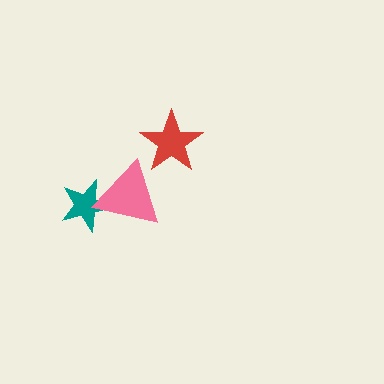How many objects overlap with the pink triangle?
1 object overlaps with the pink triangle.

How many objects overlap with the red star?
0 objects overlap with the red star.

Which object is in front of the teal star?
The pink triangle is in front of the teal star.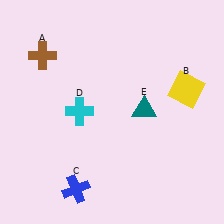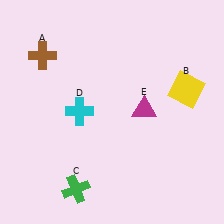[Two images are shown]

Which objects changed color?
C changed from blue to green. E changed from teal to magenta.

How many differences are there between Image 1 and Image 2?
There are 2 differences between the two images.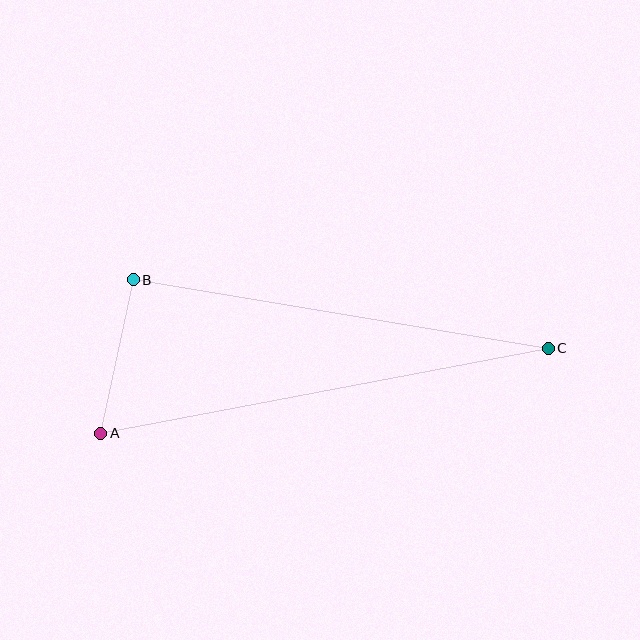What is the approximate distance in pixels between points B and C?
The distance between B and C is approximately 421 pixels.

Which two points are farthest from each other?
Points A and C are farthest from each other.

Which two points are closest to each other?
Points A and B are closest to each other.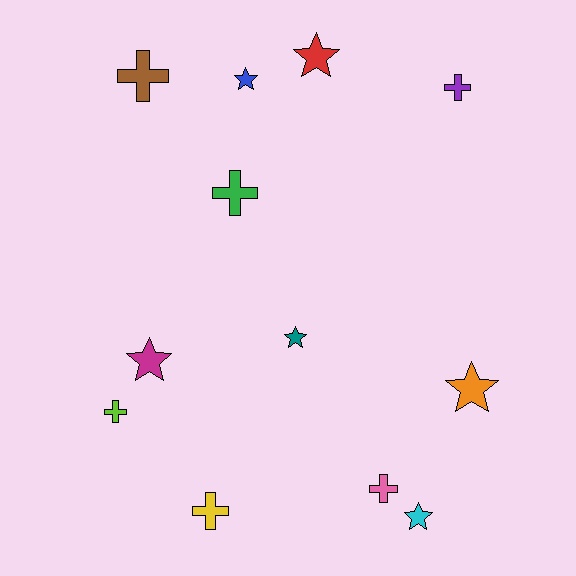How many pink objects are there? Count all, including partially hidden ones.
There is 1 pink object.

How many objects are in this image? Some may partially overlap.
There are 12 objects.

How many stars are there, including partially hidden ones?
There are 6 stars.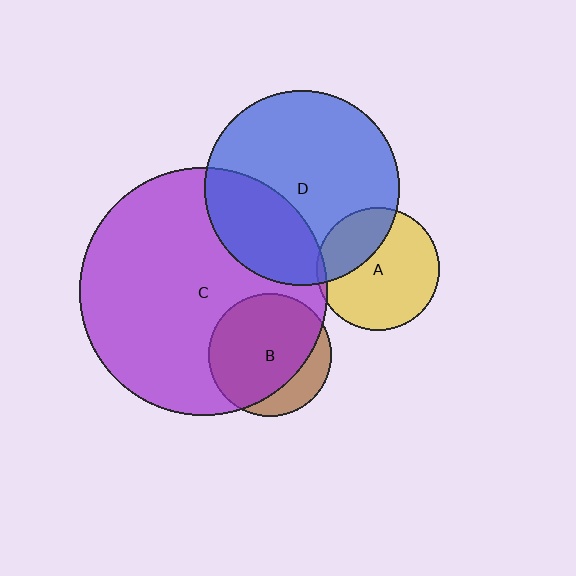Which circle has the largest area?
Circle C (purple).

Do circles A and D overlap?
Yes.